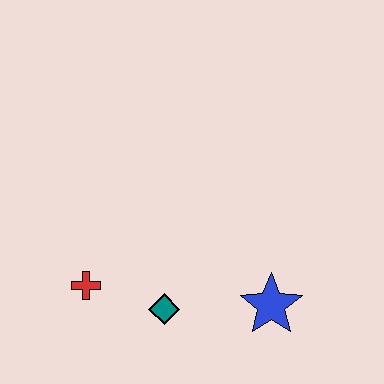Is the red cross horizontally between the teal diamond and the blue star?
No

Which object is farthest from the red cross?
The blue star is farthest from the red cross.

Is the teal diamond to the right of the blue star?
No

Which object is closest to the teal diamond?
The red cross is closest to the teal diamond.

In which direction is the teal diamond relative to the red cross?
The teal diamond is to the right of the red cross.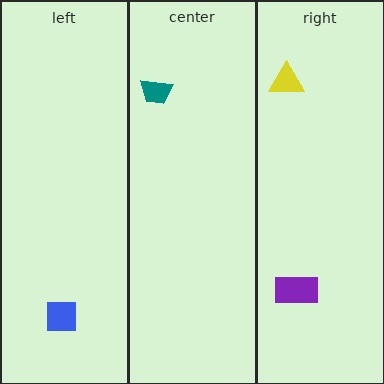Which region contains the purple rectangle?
The right region.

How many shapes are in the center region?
1.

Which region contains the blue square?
The left region.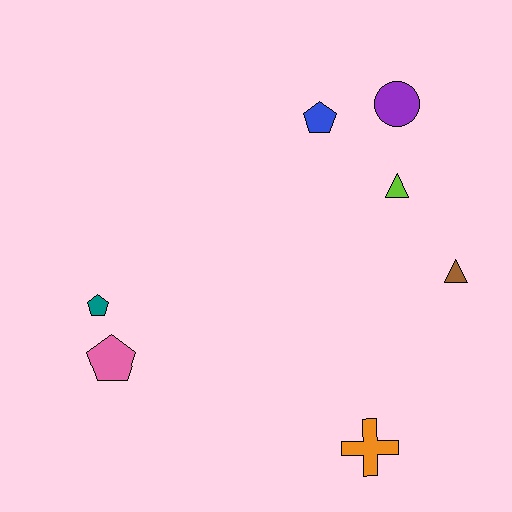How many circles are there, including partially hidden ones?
There is 1 circle.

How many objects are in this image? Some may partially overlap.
There are 7 objects.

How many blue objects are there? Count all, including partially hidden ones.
There is 1 blue object.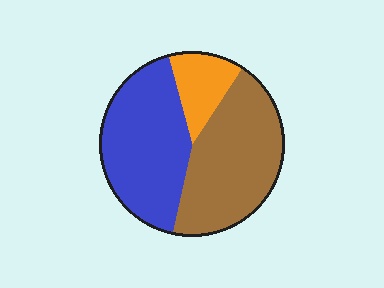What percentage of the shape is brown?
Brown takes up about two fifths (2/5) of the shape.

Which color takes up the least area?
Orange, at roughly 15%.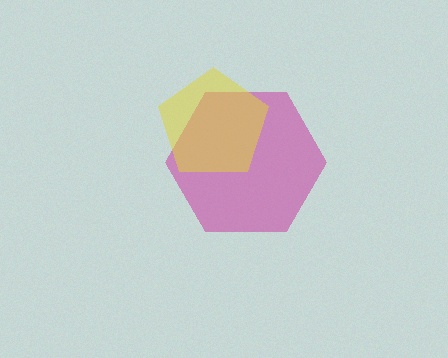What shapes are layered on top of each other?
The layered shapes are: a magenta hexagon, a yellow pentagon.